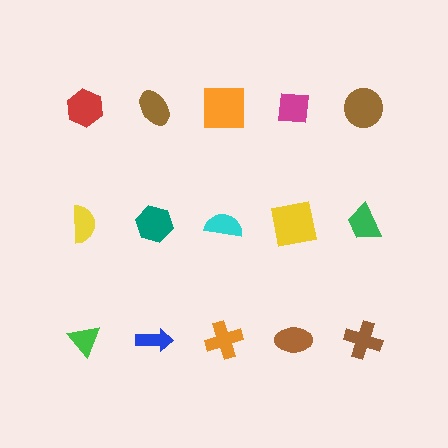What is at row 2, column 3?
A cyan semicircle.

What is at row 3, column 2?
A blue arrow.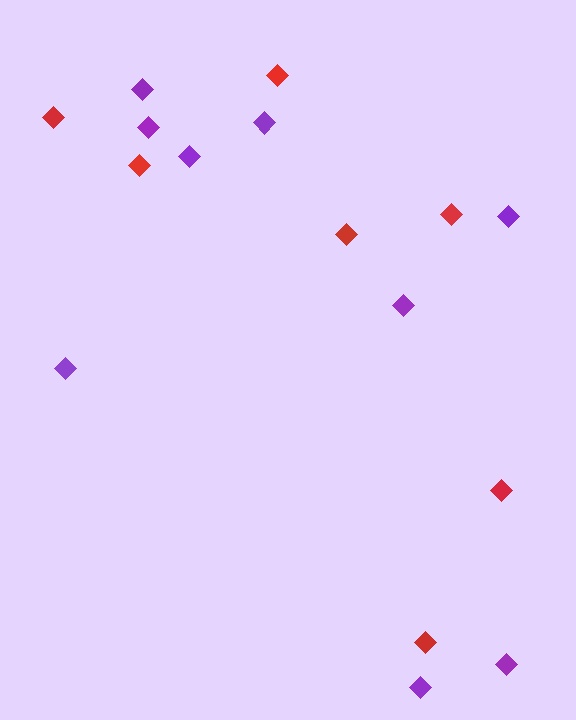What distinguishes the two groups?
There are 2 groups: one group of red diamonds (7) and one group of purple diamonds (9).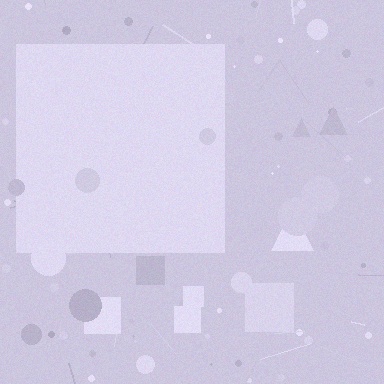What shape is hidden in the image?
A square is hidden in the image.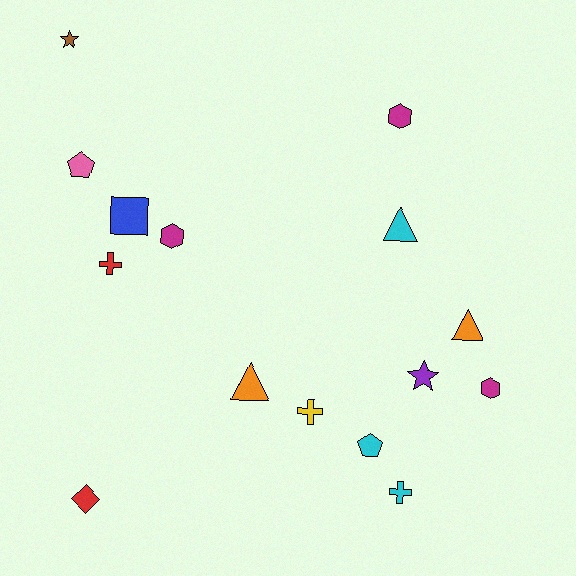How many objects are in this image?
There are 15 objects.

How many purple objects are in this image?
There is 1 purple object.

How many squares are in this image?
There is 1 square.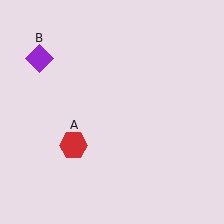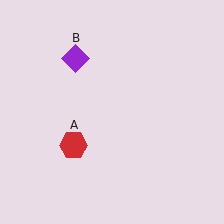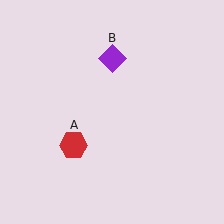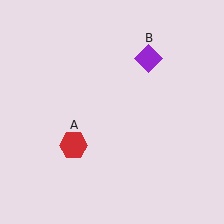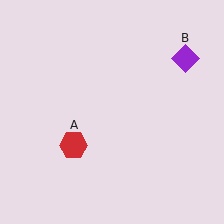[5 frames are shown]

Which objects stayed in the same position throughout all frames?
Red hexagon (object A) remained stationary.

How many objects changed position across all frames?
1 object changed position: purple diamond (object B).